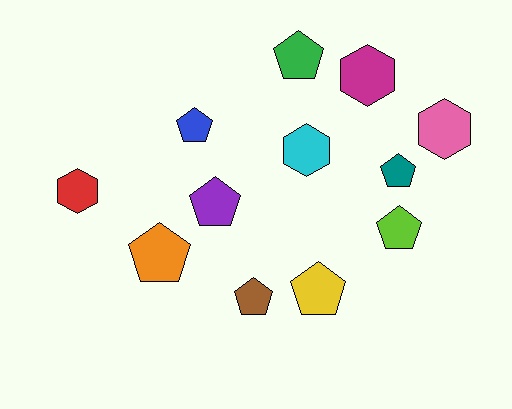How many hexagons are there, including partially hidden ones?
There are 4 hexagons.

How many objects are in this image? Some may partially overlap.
There are 12 objects.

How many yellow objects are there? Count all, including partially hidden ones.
There is 1 yellow object.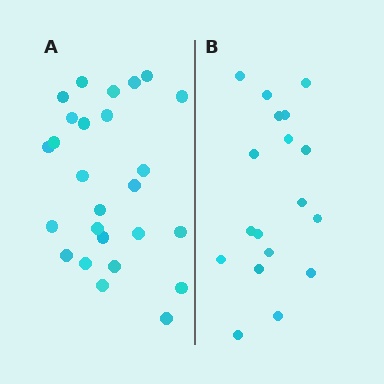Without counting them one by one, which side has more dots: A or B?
Region A (the left region) has more dots.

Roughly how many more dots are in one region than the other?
Region A has roughly 8 or so more dots than region B.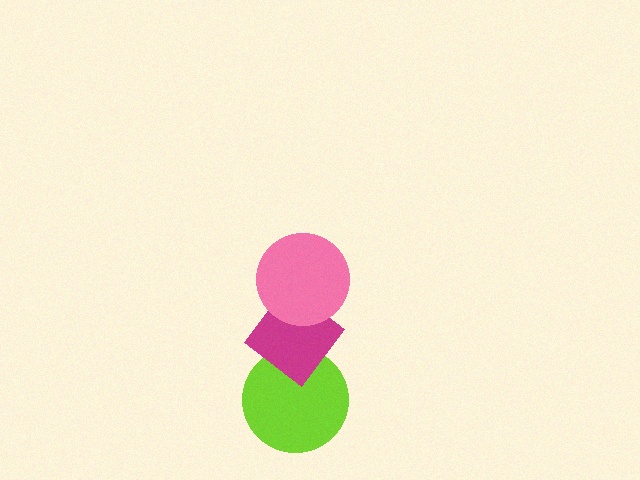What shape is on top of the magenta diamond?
The pink circle is on top of the magenta diamond.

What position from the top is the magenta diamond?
The magenta diamond is 2nd from the top.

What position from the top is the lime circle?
The lime circle is 3rd from the top.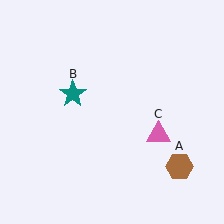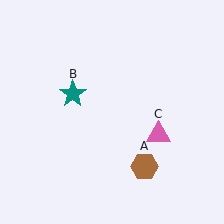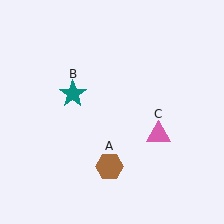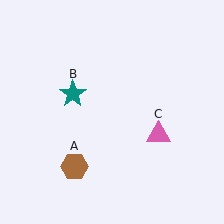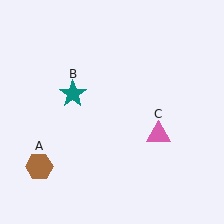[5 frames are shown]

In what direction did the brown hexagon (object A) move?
The brown hexagon (object A) moved left.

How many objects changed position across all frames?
1 object changed position: brown hexagon (object A).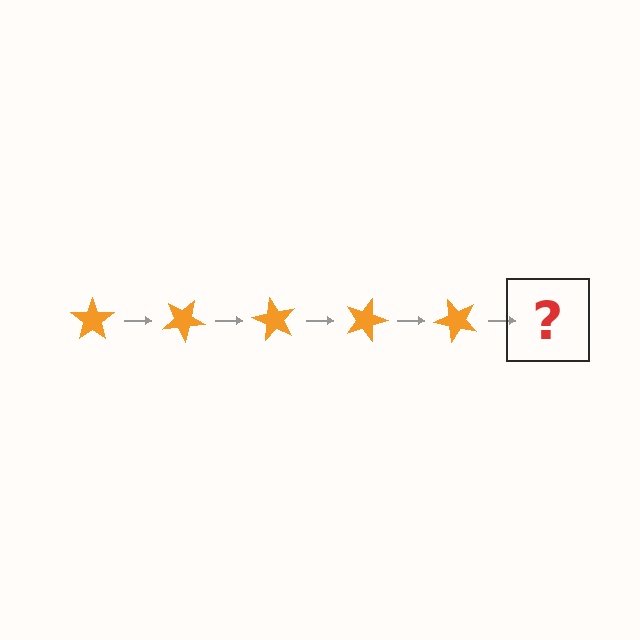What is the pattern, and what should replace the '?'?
The pattern is that the star rotates 30 degrees each step. The '?' should be an orange star rotated 150 degrees.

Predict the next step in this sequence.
The next step is an orange star rotated 150 degrees.